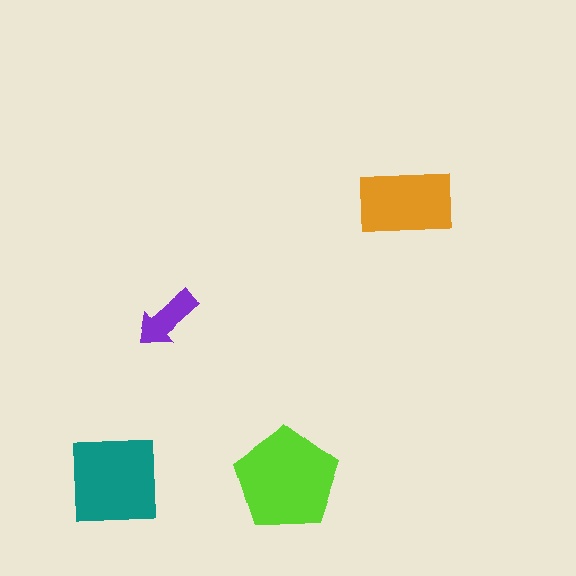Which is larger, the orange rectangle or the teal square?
The teal square.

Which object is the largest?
The lime pentagon.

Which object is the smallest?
The purple arrow.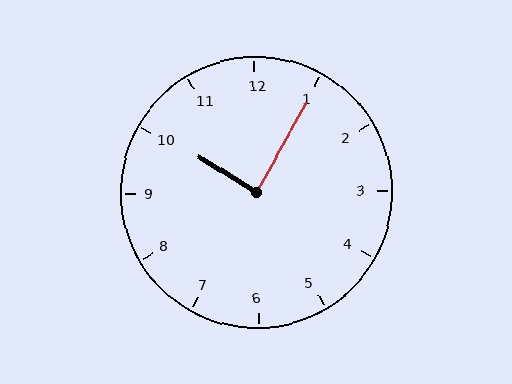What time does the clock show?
10:05.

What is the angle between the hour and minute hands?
Approximately 88 degrees.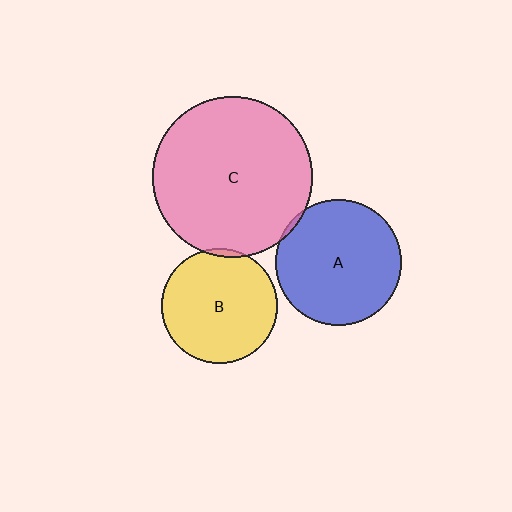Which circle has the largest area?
Circle C (pink).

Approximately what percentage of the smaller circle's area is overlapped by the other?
Approximately 5%.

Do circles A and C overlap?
Yes.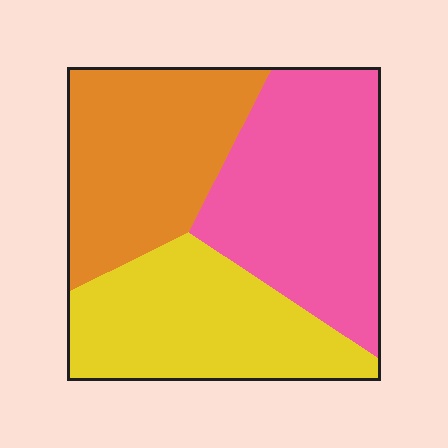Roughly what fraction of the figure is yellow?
Yellow covers about 30% of the figure.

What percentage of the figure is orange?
Orange covers about 30% of the figure.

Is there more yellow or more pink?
Pink.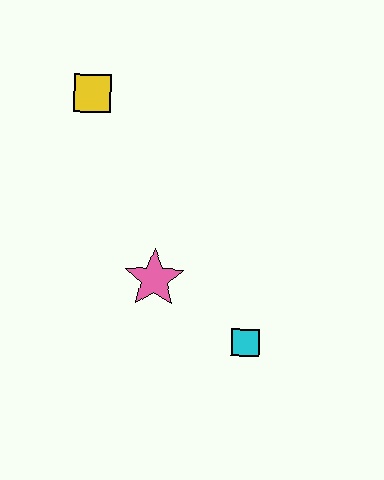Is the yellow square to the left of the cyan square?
Yes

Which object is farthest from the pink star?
The yellow square is farthest from the pink star.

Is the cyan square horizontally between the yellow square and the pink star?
No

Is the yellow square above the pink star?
Yes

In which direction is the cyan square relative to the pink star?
The cyan square is to the right of the pink star.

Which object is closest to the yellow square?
The pink star is closest to the yellow square.